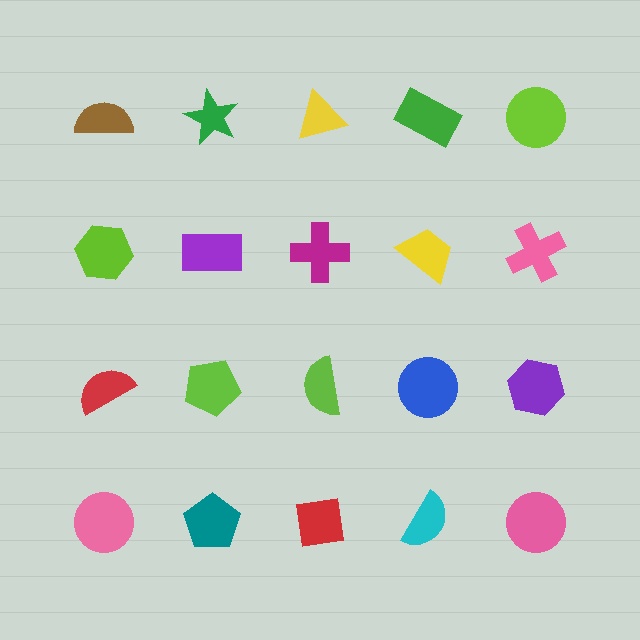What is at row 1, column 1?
A brown semicircle.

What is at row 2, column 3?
A magenta cross.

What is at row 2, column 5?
A pink cross.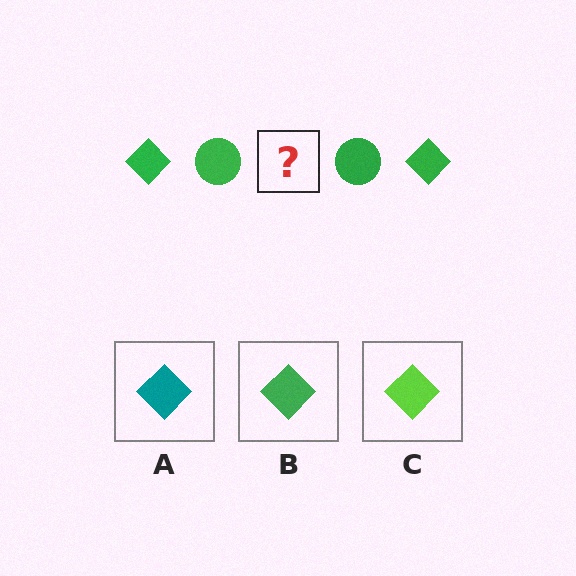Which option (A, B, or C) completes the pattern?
B.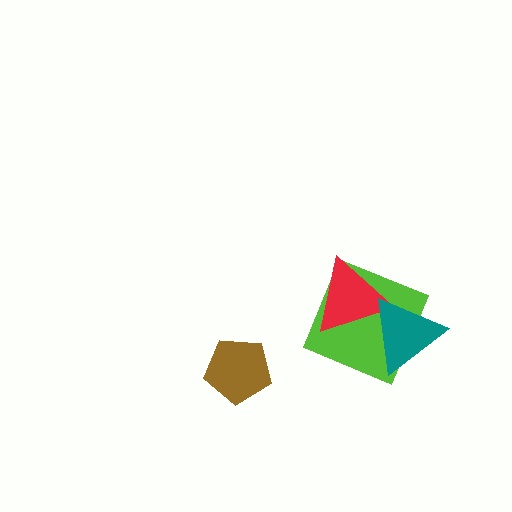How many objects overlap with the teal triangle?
2 objects overlap with the teal triangle.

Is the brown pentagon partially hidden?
No, no other shape covers it.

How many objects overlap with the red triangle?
2 objects overlap with the red triangle.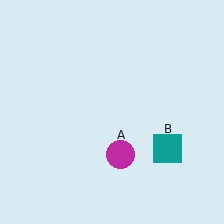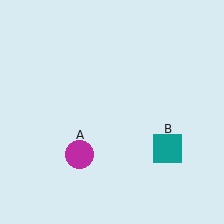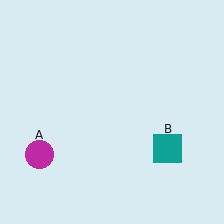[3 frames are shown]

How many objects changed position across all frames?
1 object changed position: magenta circle (object A).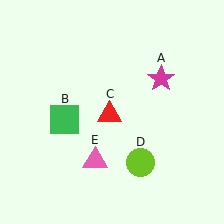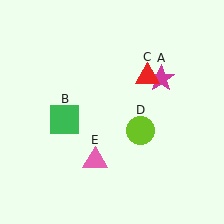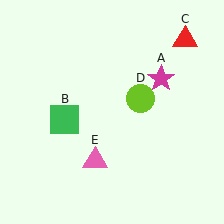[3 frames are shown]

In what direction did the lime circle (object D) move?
The lime circle (object D) moved up.